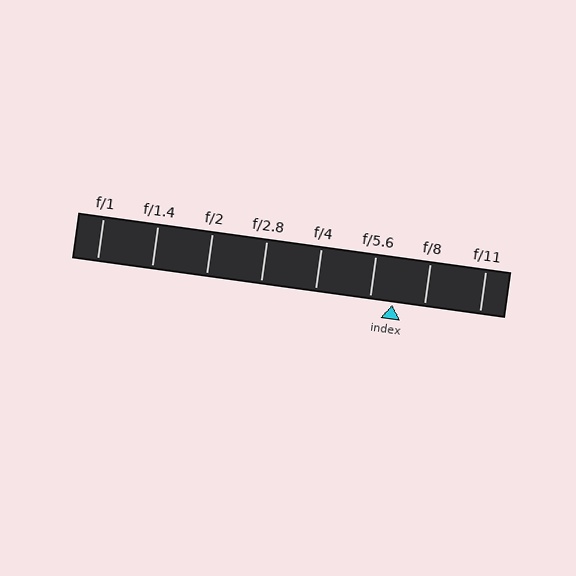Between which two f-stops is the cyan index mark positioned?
The index mark is between f/5.6 and f/8.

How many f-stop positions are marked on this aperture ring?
There are 8 f-stop positions marked.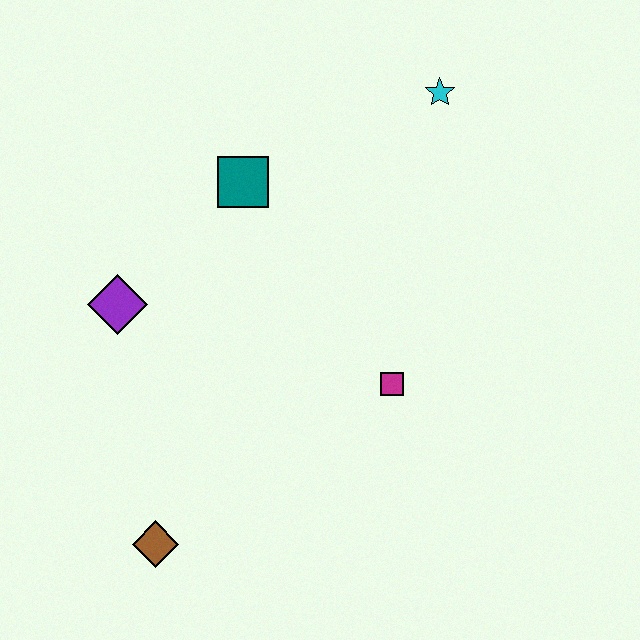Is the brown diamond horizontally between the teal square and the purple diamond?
Yes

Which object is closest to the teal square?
The purple diamond is closest to the teal square.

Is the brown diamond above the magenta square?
No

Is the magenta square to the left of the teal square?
No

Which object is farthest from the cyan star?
The brown diamond is farthest from the cyan star.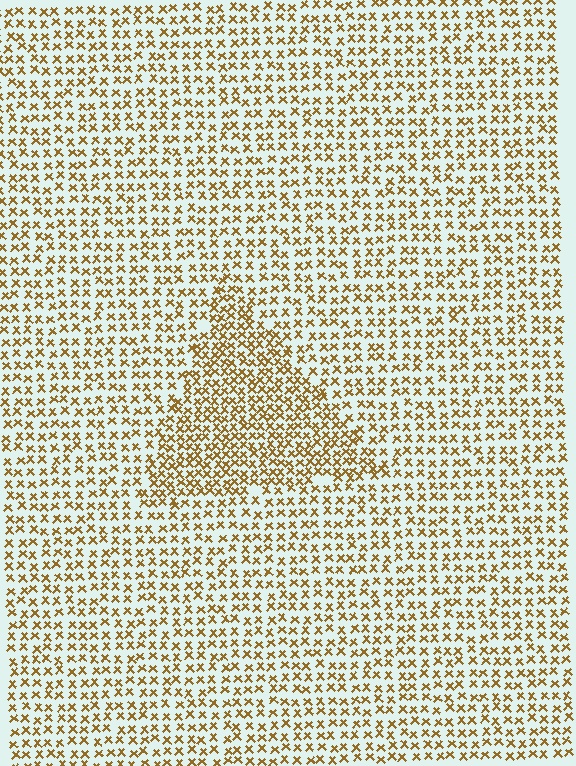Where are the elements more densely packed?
The elements are more densely packed inside the triangle boundary.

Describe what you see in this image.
The image contains small brown elements arranged at two different densities. A triangle-shaped region is visible where the elements are more densely packed than the surrounding area.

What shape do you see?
I see a triangle.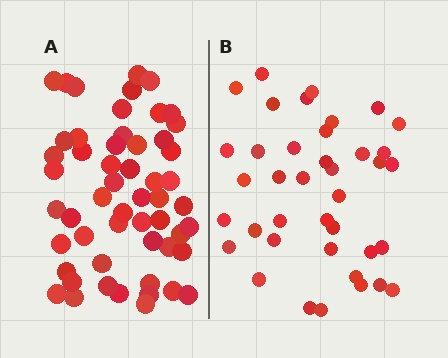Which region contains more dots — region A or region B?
Region A (the left region) has more dots.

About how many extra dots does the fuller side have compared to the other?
Region A has approximately 15 more dots than region B.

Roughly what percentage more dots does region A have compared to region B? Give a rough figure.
About 40% more.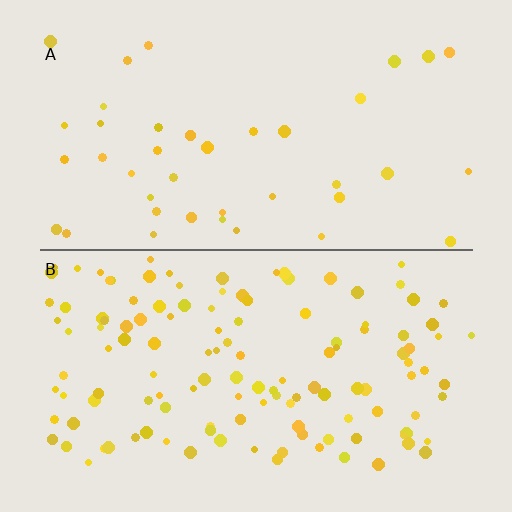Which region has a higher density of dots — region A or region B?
B (the bottom).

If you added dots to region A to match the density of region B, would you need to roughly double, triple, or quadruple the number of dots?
Approximately triple.